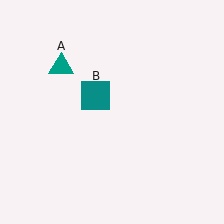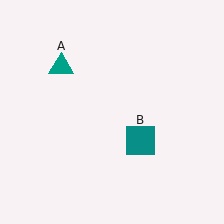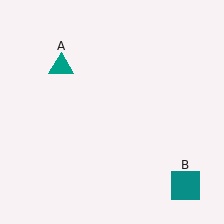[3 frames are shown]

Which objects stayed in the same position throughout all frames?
Teal triangle (object A) remained stationary.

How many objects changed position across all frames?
1 object changed position: teal square (object B).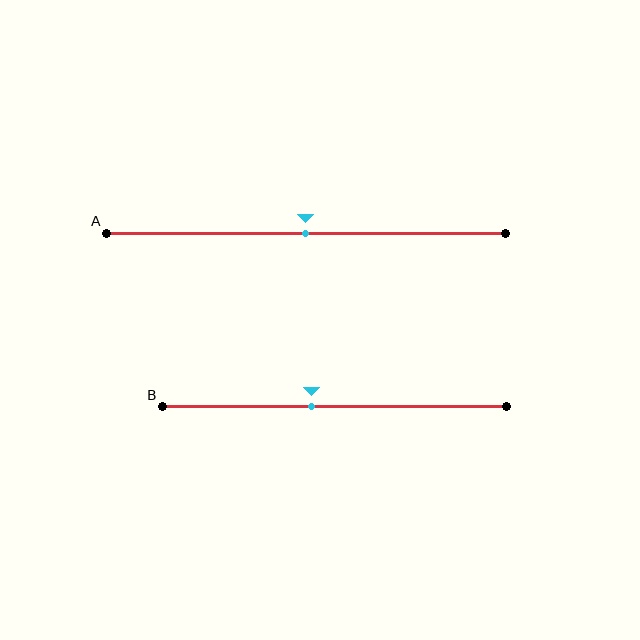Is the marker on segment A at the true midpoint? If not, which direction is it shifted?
Yes, the marker on segment A is at the true midpoint.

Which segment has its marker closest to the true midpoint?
Segment A has its marker closest to the true midpoint.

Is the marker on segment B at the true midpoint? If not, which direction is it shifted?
No, the marker on segment B is shifted to the left by about 7% of the segment length.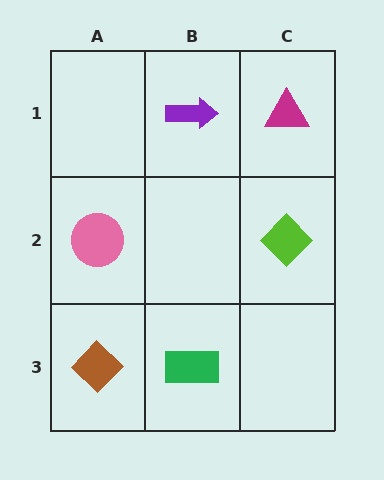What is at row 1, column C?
A magenta triangle.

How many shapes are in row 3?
2 shapes.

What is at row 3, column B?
A green rectangle.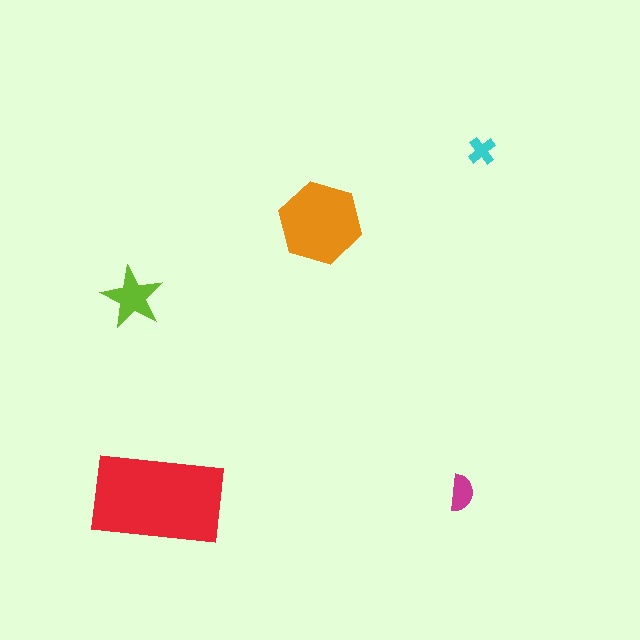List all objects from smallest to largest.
The cyan cross, the magenta semicircle, the lime star, the orange hexagon, the red rectangle.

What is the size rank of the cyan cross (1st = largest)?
5th.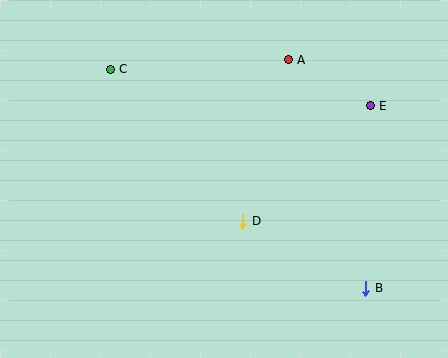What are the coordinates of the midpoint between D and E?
The midpoint between D and E is at (306, 163).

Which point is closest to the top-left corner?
Point C is closest to the top-left corner.